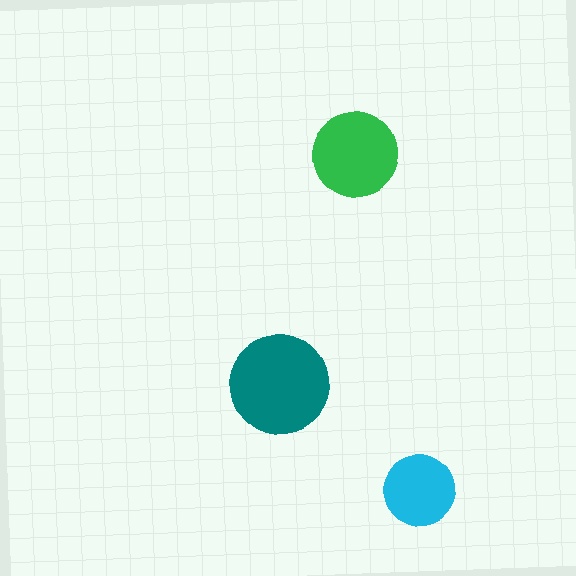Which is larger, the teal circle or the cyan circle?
The teal one.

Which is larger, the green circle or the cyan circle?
The green one.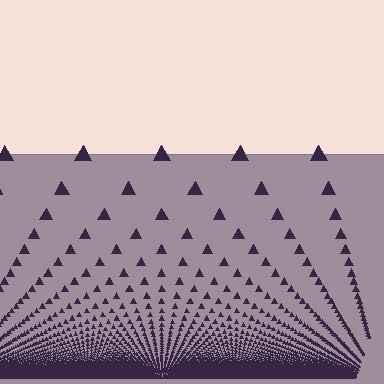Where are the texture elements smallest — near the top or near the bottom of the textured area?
Near the bottom.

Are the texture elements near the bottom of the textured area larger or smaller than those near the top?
Smaller. The gradient is inverted — elements near the bottom are smaller and denser.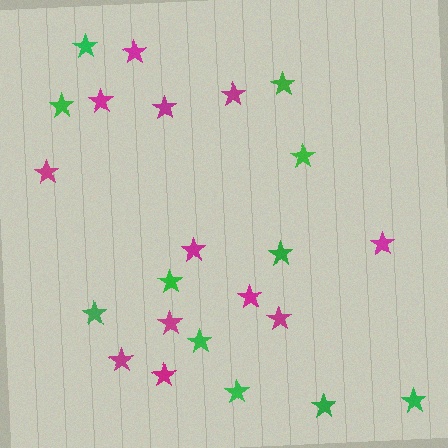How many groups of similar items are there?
There are 2 groups: one group of magenta stars (12) and one group of green stars (11).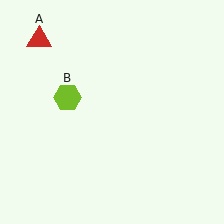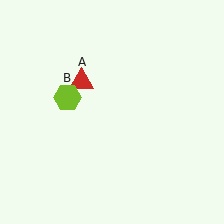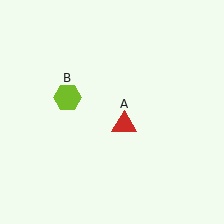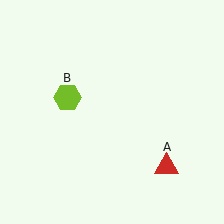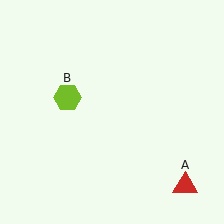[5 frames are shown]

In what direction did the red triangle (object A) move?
The red triangle (object A) moved down and to the right.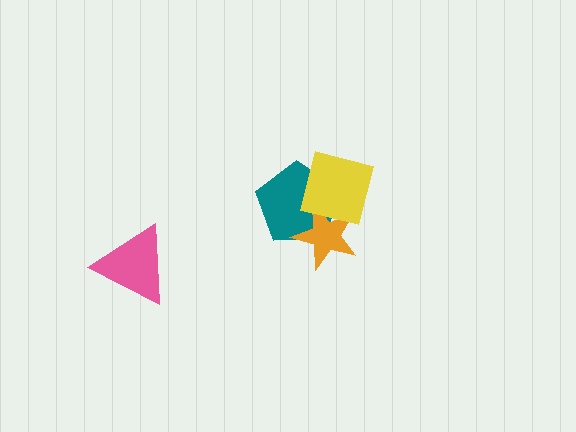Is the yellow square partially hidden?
No, no other shape covers it.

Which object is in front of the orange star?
The yellow square is in front of the orange star.